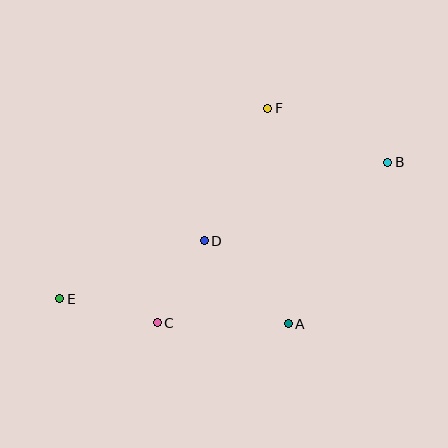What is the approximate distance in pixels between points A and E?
The distance between A and E is approximately 230 pixels.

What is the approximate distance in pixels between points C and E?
The distance between C and E is approximately 100 pixels.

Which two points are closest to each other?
Points C and D are closest to each other.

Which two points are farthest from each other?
Points B and E are farthest from each other.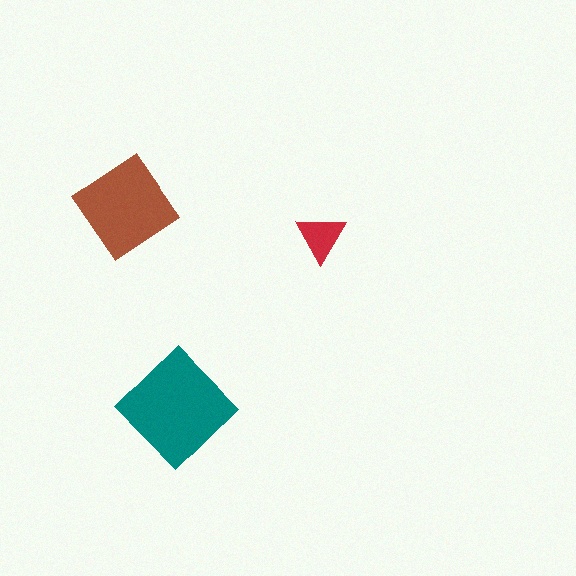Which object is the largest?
The teal diamond.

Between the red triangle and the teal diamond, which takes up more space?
The teal diamond.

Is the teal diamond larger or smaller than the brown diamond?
Larger.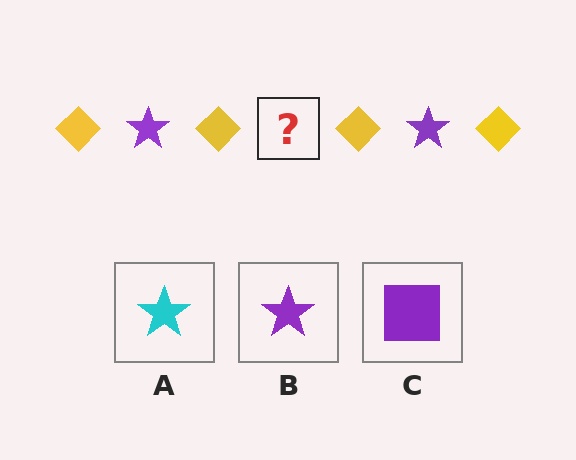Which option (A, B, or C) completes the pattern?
B.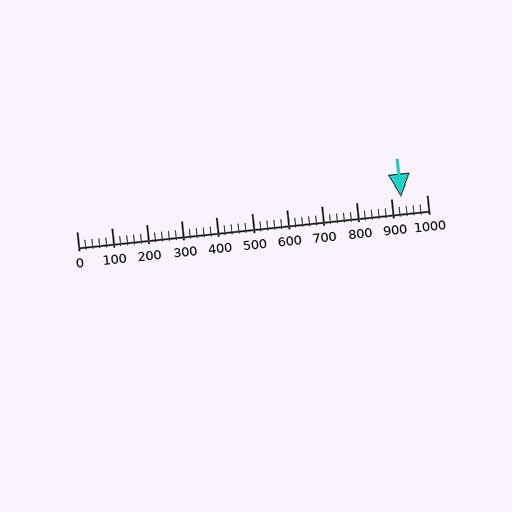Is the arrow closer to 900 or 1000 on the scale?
The arrow is closer to 900.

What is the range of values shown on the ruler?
The ruler shows values from 0 to 1000.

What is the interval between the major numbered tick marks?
The major tick marks are spaced 100 units apart.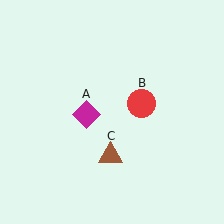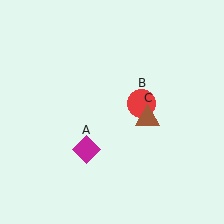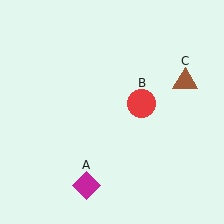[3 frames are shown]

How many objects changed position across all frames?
2 objects changed position: magenta diamond (object A), brown triangle (object C).